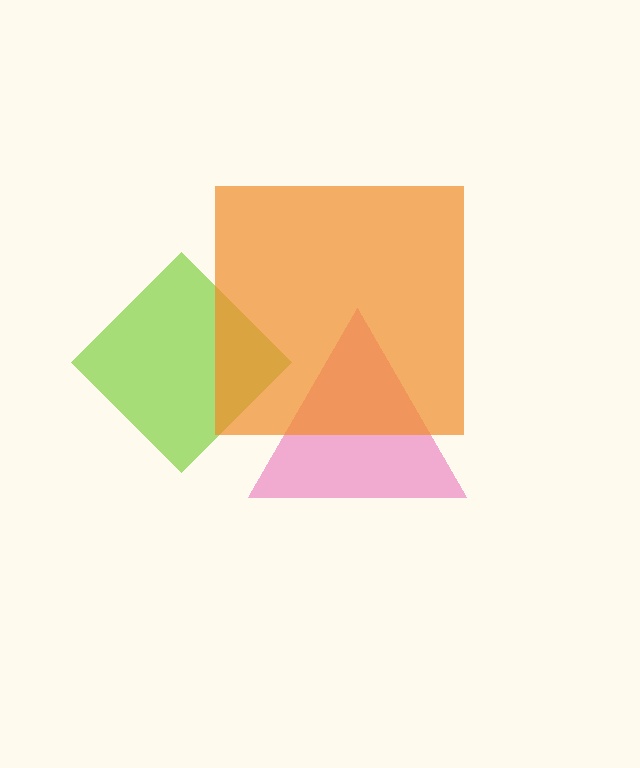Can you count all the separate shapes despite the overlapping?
Yes, there are 3 separate shapes.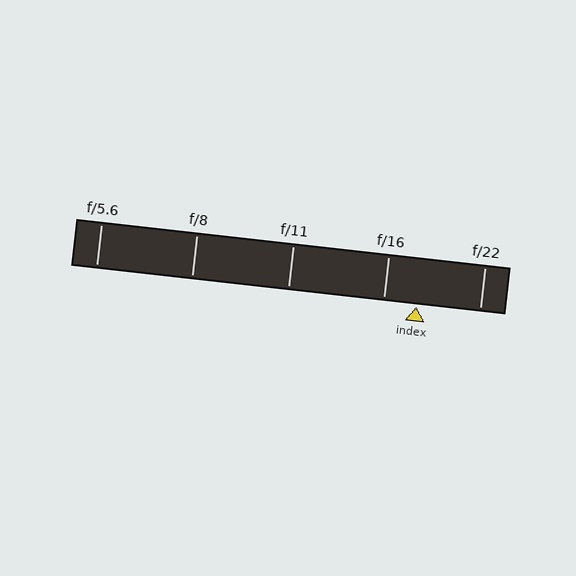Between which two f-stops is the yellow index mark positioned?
The index mark is between f/16 and f/22.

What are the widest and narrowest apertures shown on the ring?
The widest aperture shown is f/5.6 and the narrowest is f/22.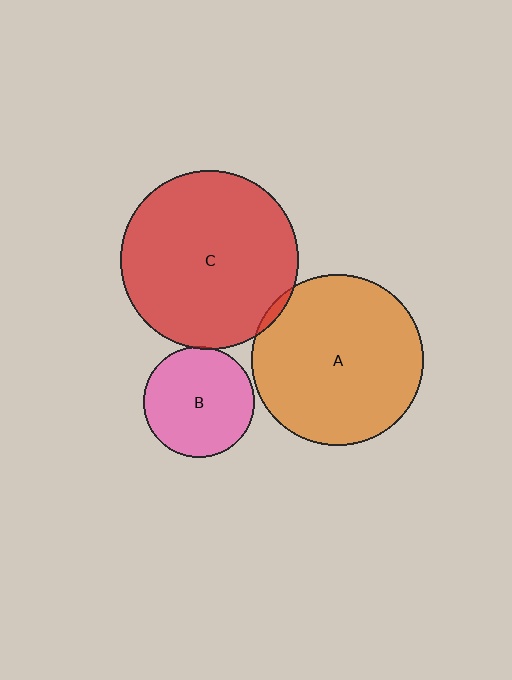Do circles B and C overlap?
Yes.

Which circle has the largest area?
Circle C (red).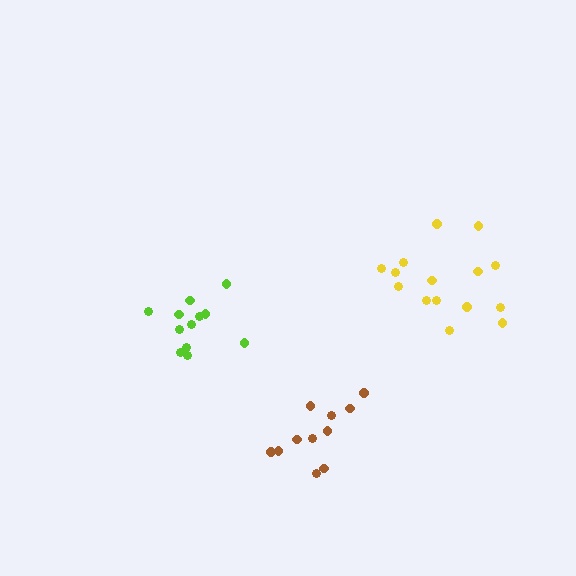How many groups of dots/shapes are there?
There are 3 groups.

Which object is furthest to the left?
The lime cluster is leftmost.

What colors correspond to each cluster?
The clusters are colored: lime, yellow, brown.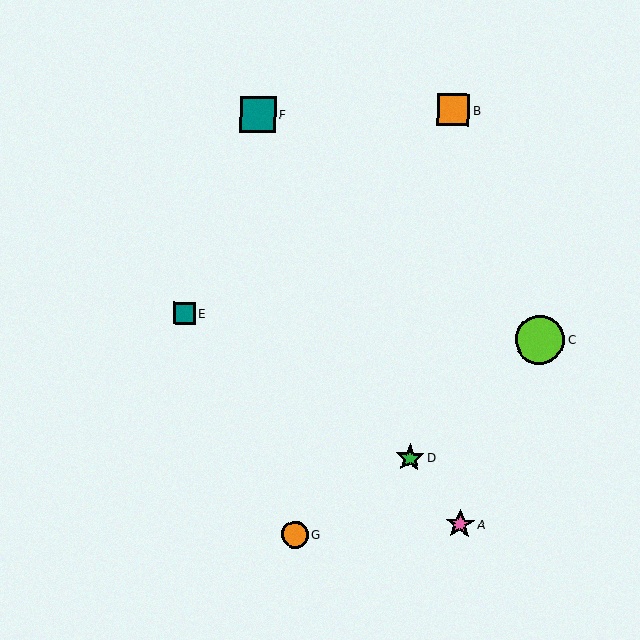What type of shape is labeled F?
Shape F is a teal square.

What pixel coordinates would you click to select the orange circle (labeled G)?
Click at (295, 535) to select the orange circle G.